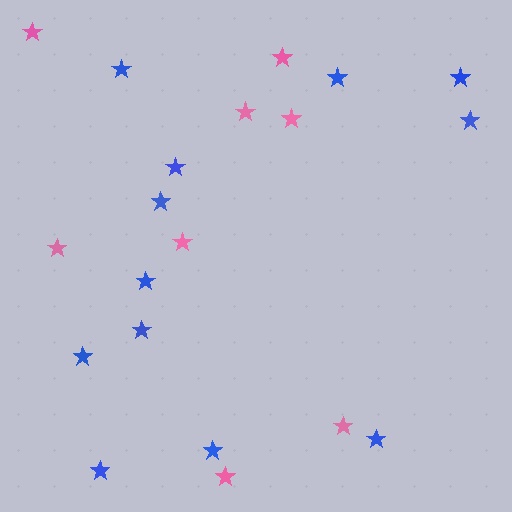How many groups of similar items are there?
There are 2 groups: one group of pink stars (8) and one group of blue stars (12).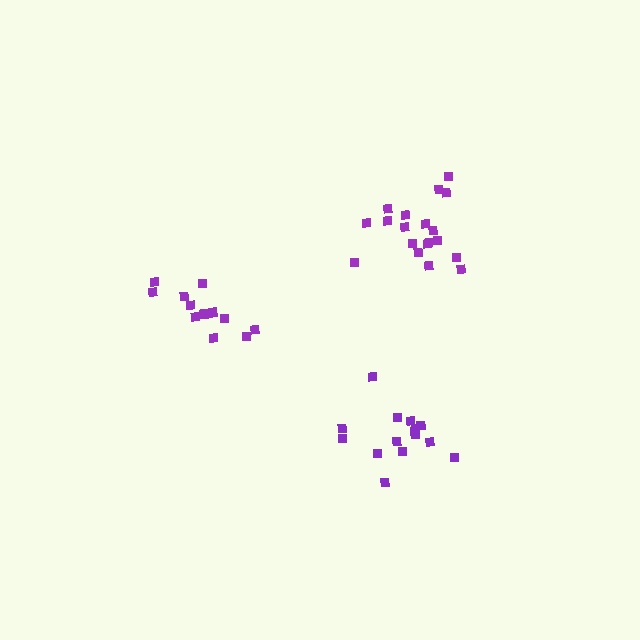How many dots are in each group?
Group 1: 14 dots, Group 2: 15 dots, Group 3: 19 dots (48 total).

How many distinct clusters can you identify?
There are 3 distinct clusters.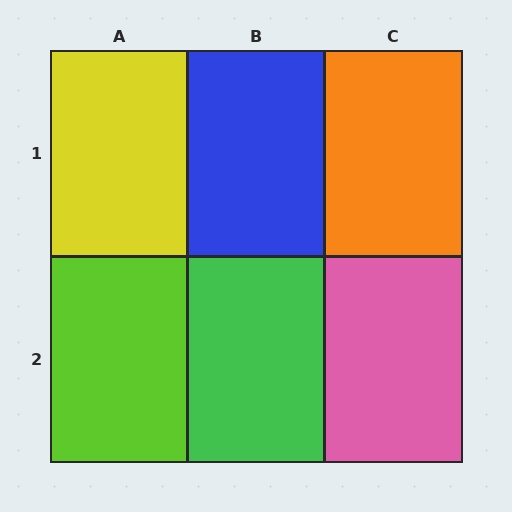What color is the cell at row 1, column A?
Yellow.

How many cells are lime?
1 cell is lime.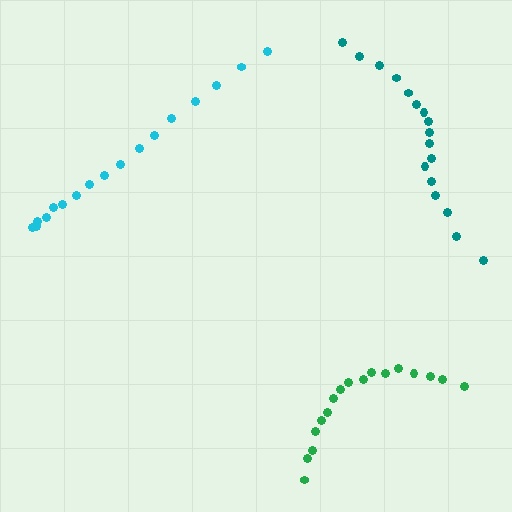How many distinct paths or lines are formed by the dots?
There are 3 distinct paths.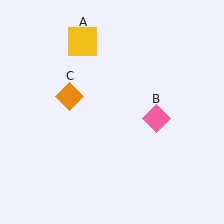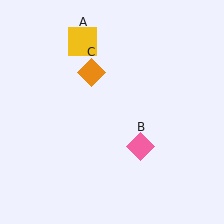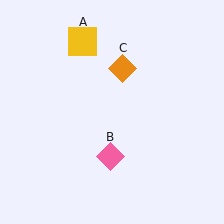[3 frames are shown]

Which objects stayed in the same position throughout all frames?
Yellow square (object A) remained stationary.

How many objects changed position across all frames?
2 objects changed position: pink diamond (object B), orange diamond (object C).